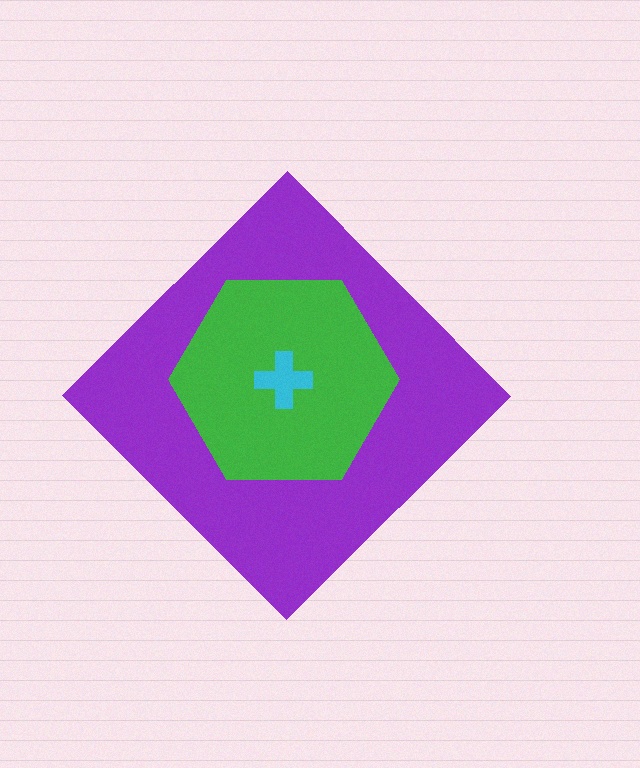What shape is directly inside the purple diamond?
The green hexagon.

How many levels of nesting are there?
3.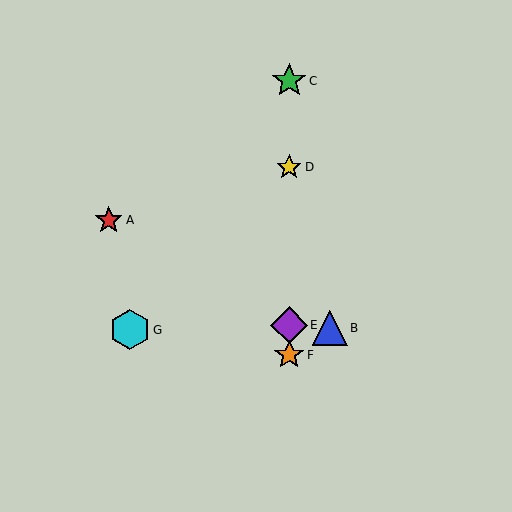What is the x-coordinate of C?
Object C is at x≈289.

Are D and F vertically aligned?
Yes, both are at x≈289.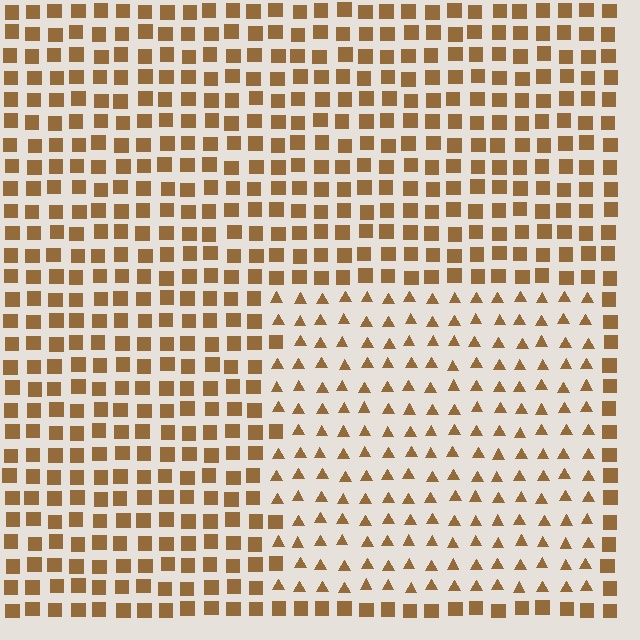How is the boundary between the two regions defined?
The boundary is defined by a change in element shape: triangles inside vs. squares outside. All elements share the same color and spacing.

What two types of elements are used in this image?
The image uses triangles inside the rectangle region and squares outside it.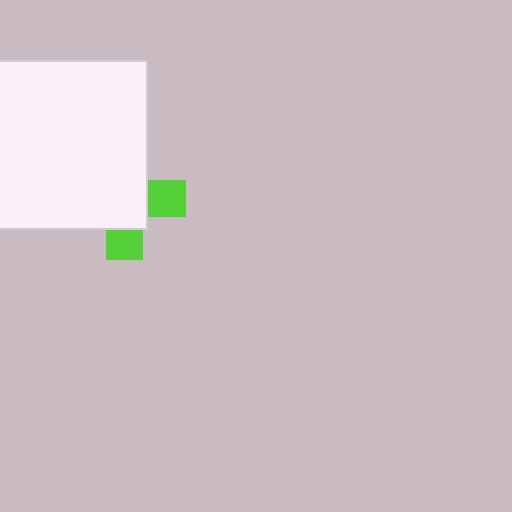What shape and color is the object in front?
The object in front is a white square.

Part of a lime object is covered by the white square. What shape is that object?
It is a cross.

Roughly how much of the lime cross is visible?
A small part of it is visible (roughly 33%).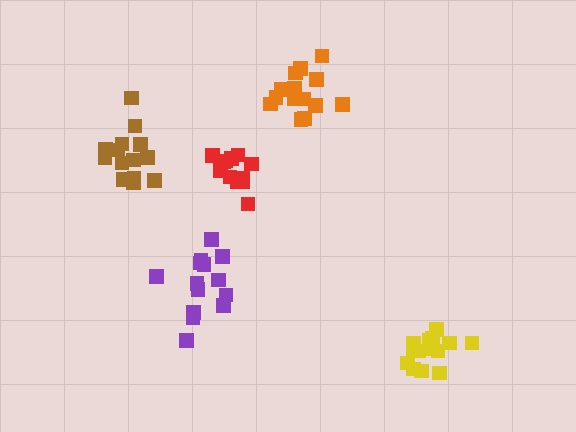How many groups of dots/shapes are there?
There are 5 groups.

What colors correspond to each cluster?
The clusters are colored: red, purple, orange, brown, yellow.